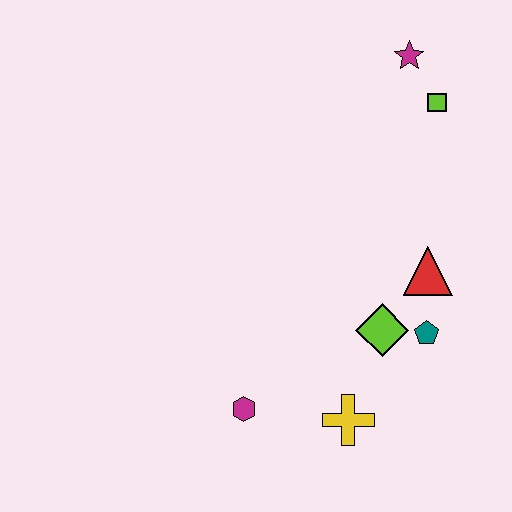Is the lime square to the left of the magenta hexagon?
No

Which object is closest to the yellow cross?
The lime diamond is closest to the yellow cross.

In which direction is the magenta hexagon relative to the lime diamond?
The magenta hexagon is to the left of the lime diamond.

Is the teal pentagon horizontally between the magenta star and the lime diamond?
No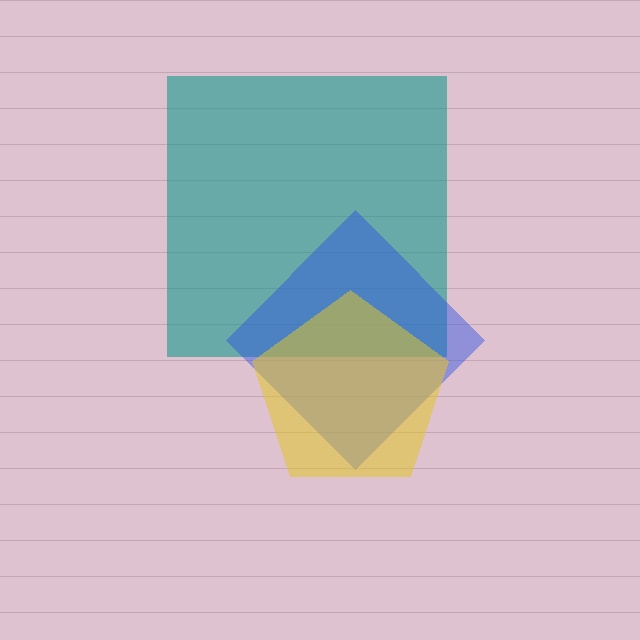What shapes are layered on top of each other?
The layered shapes are: a teal square, a blue diamond, a yellow pentagon.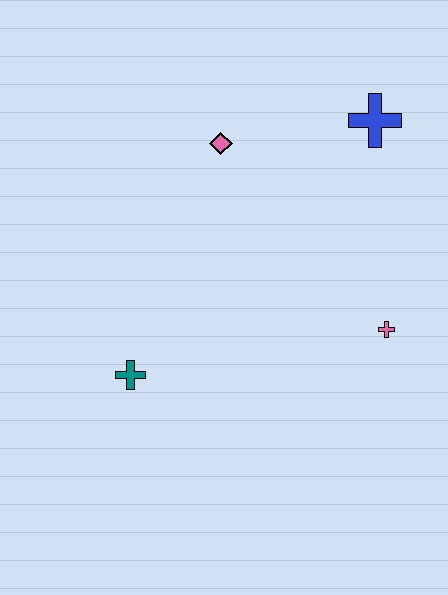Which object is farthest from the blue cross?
The teal cross is farthest from the blue cross.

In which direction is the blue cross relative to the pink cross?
The blue cross is above the pink cross.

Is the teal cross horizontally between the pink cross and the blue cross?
No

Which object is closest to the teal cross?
The pink diamond is closest to the teal cross.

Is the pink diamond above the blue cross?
No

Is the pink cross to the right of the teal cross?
Yes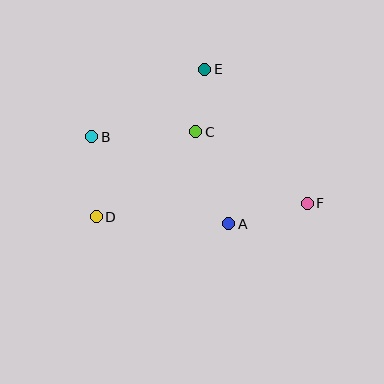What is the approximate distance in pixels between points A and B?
The distance between A and B is approximately 162 pixels.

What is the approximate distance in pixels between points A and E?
The distance between A and E is approximately 157 pixels.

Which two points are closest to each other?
Points C and E are closest to each other.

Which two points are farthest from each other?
Points B and F are farthest from each other.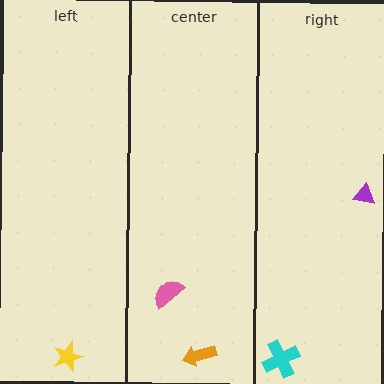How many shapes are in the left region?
1.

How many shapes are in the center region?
2.